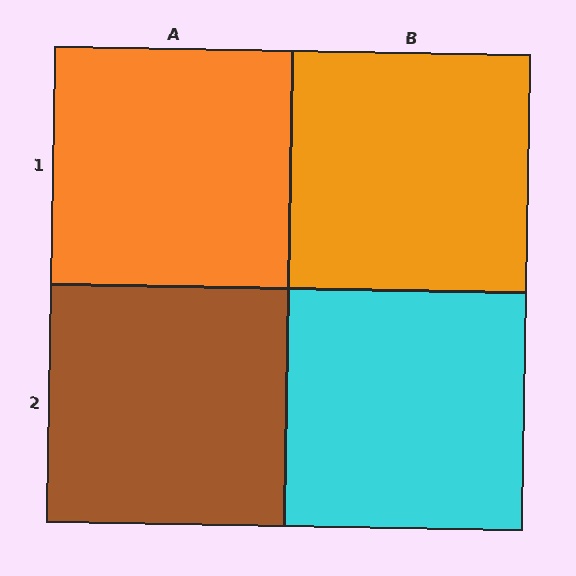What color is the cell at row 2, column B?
Cyan.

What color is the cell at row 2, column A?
Brown.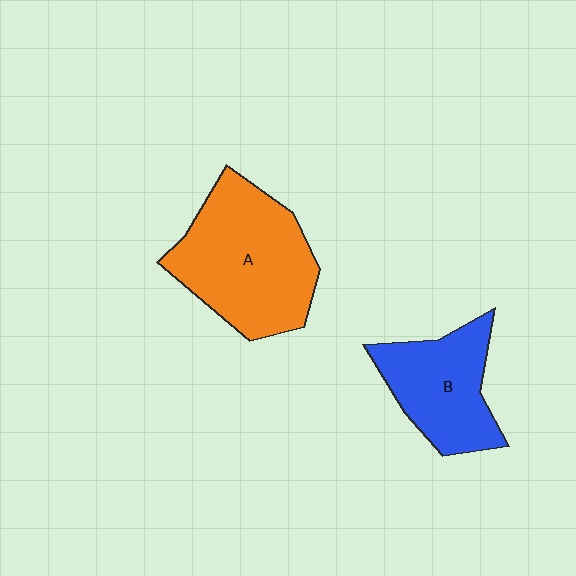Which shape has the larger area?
Shape A (orange).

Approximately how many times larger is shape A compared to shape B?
Approximately 1.5 times.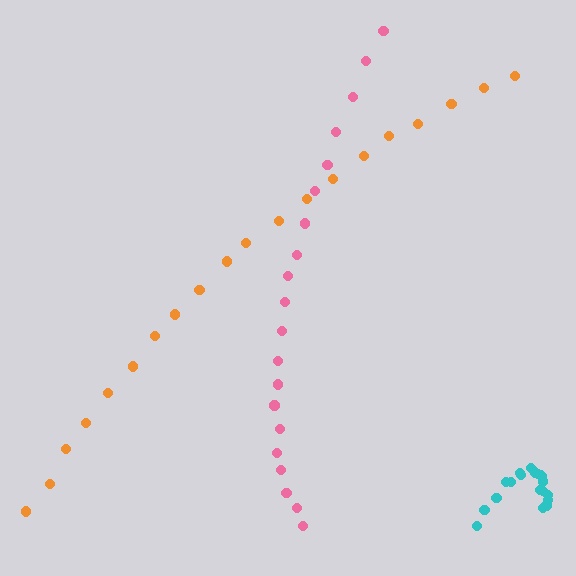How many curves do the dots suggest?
There are 3 distinct paths.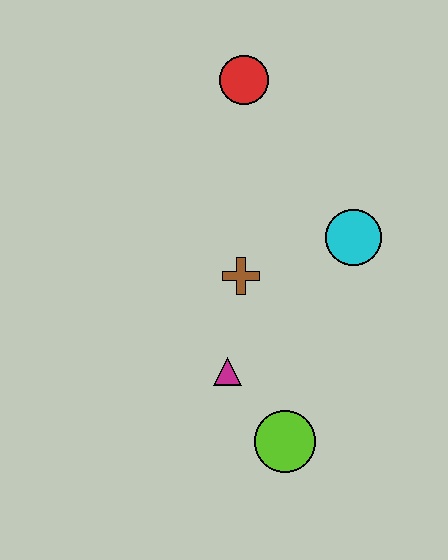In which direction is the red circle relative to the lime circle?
The red circle is above the lime circle.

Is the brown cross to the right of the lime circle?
No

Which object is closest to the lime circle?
The magenta triangle is closest to the lime circle.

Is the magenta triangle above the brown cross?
No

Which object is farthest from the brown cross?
The red circle is farthest from the brown cross.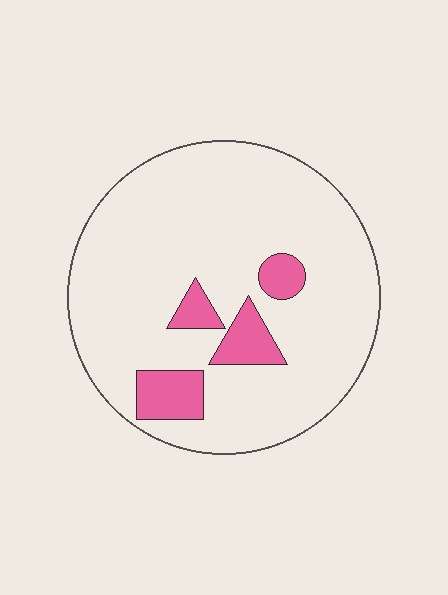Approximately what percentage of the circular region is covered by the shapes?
Approximately 10%.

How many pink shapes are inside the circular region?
4.